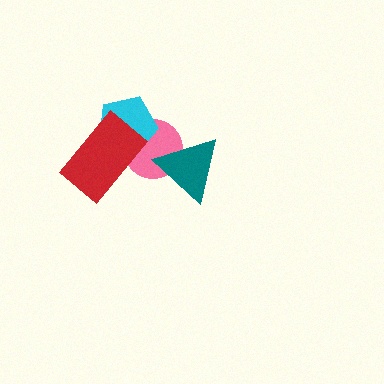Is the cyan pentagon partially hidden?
Yes, it is partially covered by another shape.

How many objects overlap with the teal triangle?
1 object overlaps with the teal triangle.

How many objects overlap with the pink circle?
3 objects overlap with the pink circle.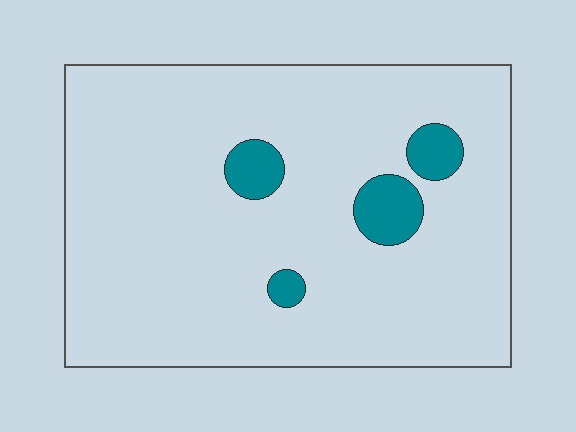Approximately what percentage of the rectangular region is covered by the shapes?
Approximately 10%.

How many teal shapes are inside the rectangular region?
4.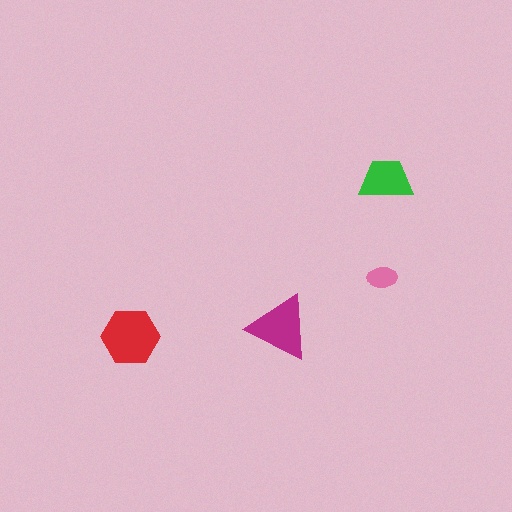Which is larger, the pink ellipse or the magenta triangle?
The magenta triangle.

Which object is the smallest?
The pink ellipse.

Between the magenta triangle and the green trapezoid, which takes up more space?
The magenta triangle.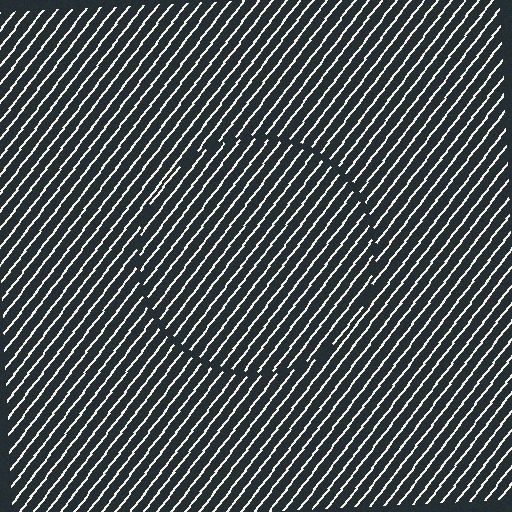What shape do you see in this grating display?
An illusory circle. The interior of the shape contains the same grating, shifted by half a period — the contour is defined by the phase discontinuity where line-ends from the inner and outer gratings abut.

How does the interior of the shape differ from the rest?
The interior of the shape contains the same grating, shifted by half a period — the contour is defined by the phase discontinuity where line-ends from the inner and outer gratings abut.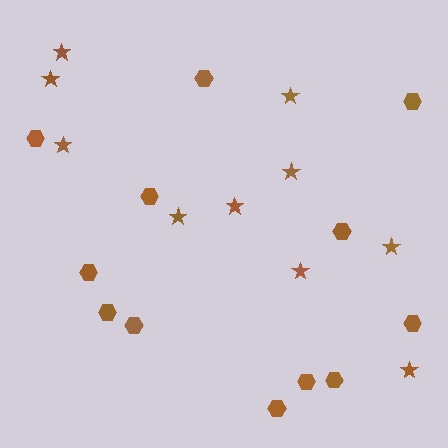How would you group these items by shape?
There are 2 groups: one group of stars (10) and one group of hexagons (12).